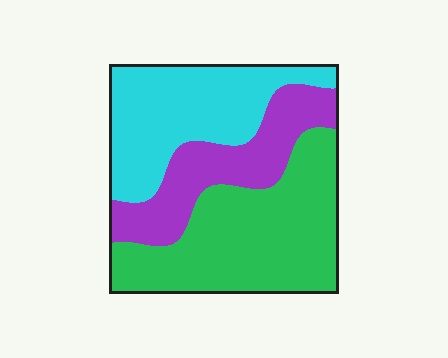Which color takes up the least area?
Purple, at roughly 25%.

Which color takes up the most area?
Green, at roughly 45%.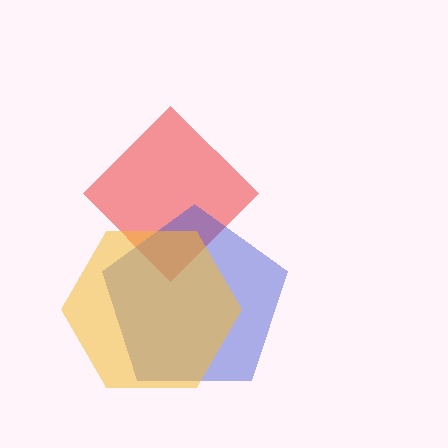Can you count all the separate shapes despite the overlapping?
Yes, there are 3 separate shapes.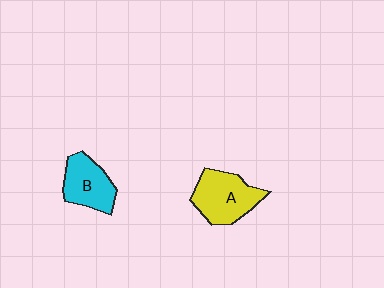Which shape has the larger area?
Shape A (yellow).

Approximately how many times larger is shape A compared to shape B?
Approximately 1.2 times.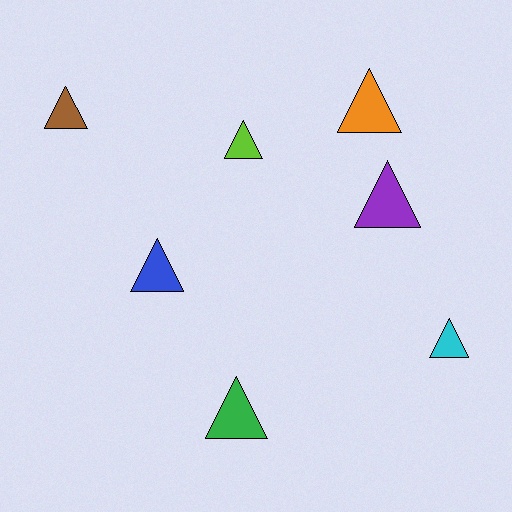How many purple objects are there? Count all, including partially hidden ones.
There is 1 purple object.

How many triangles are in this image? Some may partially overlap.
There are 7 triangles.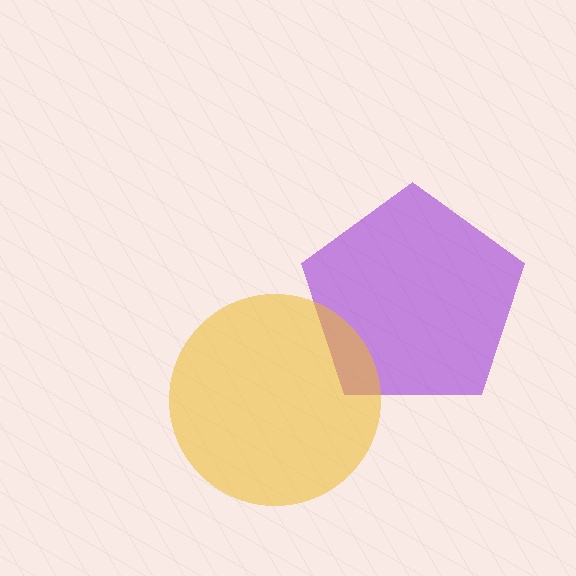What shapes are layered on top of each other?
The layered shapes are: a purple pentagon, a yellow circle.